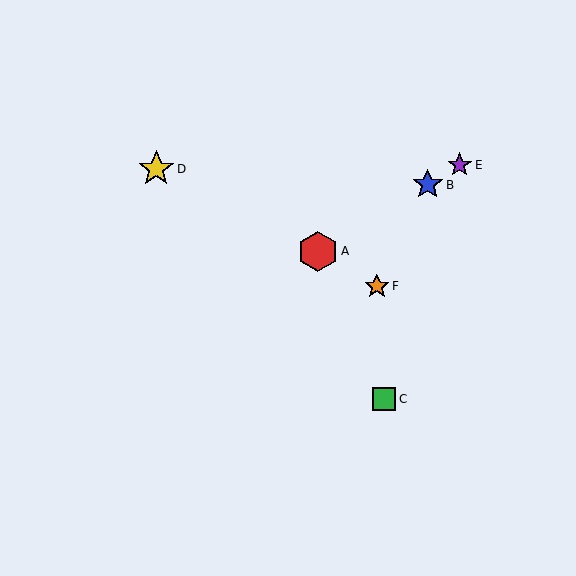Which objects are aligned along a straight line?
Objects A, B, E are aligned along a straight line.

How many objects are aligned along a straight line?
3 objects (A, B, E) are aligned along a straight line.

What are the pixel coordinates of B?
Object B is at (428, 185).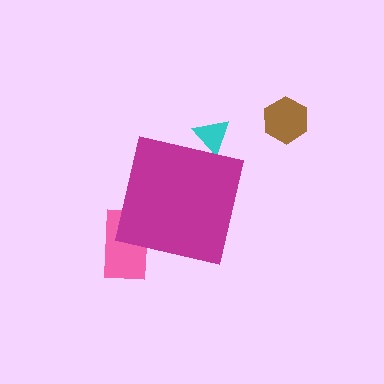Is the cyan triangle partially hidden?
Yes, the cyan triangle is partially hidden behind the magenta square.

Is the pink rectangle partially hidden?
Yes, the pink rectangle is partially hidden behind the magenta square.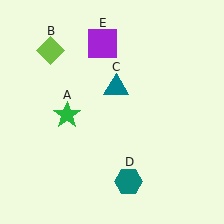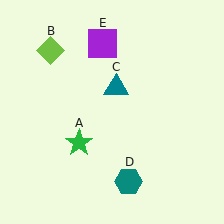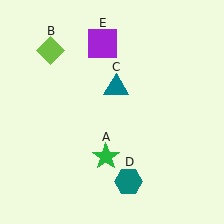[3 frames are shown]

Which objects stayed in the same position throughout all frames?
Lime diamond (object B) and teal triangle (object C) and teal hexagon (object D) and purple square (object E) remained stationary.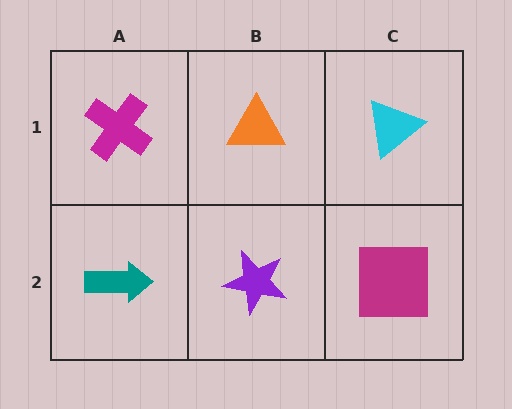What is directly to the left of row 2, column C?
A purple star.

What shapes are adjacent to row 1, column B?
A purple star (row 2, column B), a magenta cross (row 1, column A), a cyan triangle (row 1, column C).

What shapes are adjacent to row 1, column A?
A teal arrow (row 2, column A), an orange triangle (row 1, column B).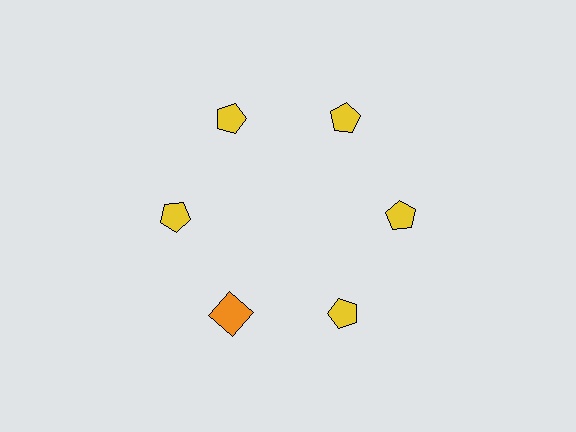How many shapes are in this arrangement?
There are 6 shapes arranged in a ring pattern.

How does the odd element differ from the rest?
It differs in both color (orange instead of yellow) and shape (square instead of pentagon).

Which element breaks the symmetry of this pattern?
The orange square at roughly the 7 o'clock position breaks the symmetry. All other shapes are yellow pentagons.